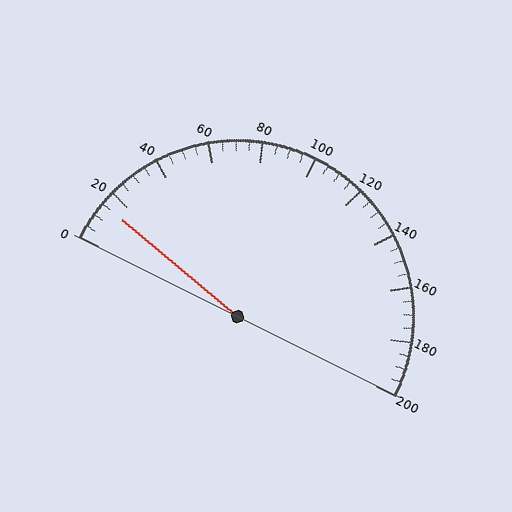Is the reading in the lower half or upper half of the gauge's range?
The reading is in the lower half of the range (0 to 200).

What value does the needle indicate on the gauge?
The needle indicates approximately 15.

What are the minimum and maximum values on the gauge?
The gauge ranges from 0 to 200.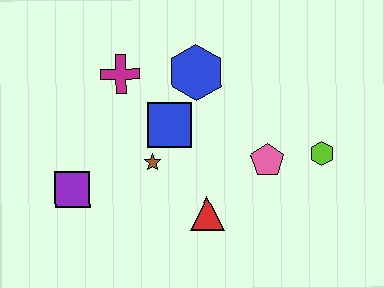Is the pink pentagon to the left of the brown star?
No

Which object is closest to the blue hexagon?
The blue square is closest to the blue hexagon.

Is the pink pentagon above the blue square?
No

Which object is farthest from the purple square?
The lime hexagon is farthest from the purple square.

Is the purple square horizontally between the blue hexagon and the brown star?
No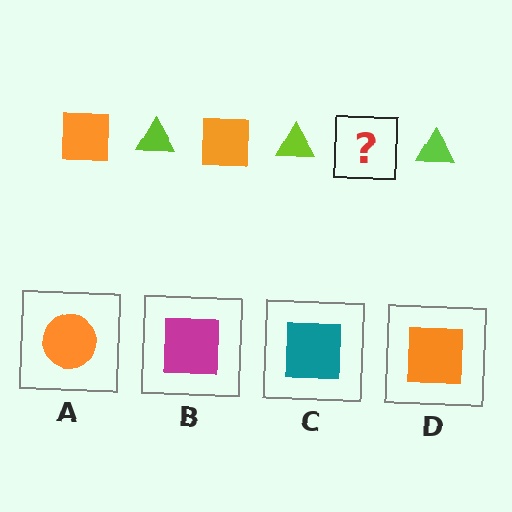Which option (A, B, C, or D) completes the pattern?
D.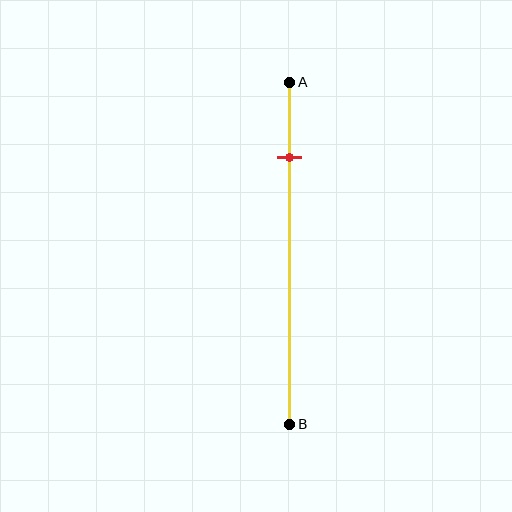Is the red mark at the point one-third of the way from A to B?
No, the mark is at about 20% from A, not at the 33% one-third point.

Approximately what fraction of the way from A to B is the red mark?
The red mark is approximately 20% of the way from A to B.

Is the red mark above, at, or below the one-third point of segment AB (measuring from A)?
The red mark is above the one-third point of segment AB.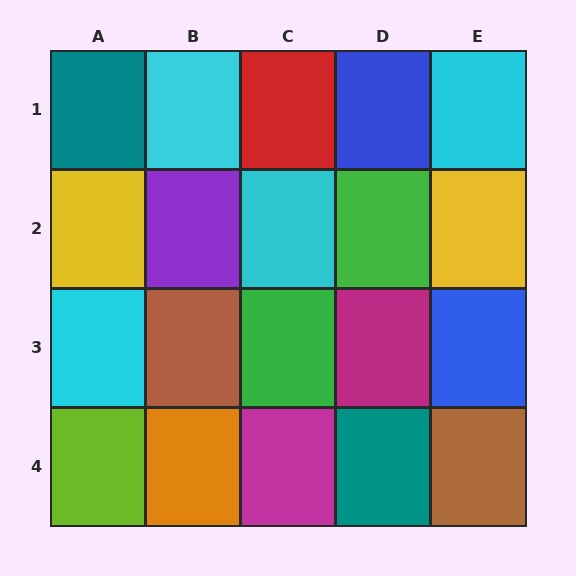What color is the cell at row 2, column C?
Cyan.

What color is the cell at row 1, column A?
Teal.